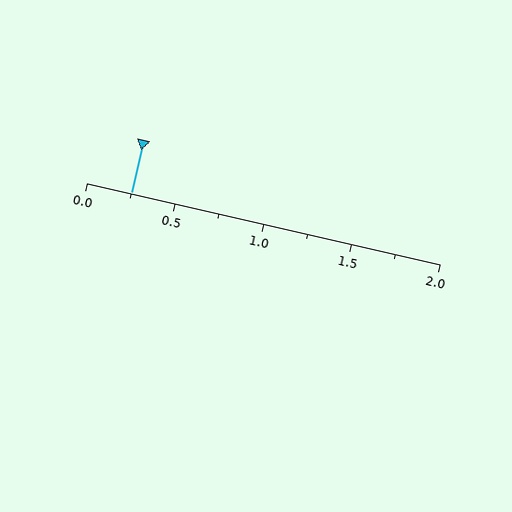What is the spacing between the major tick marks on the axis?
The major ticks are spaced 0.5 apart.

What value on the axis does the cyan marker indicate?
The marker indicates approximately 0.25.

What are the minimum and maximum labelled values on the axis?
The axis runs from 0.0 to 2.0.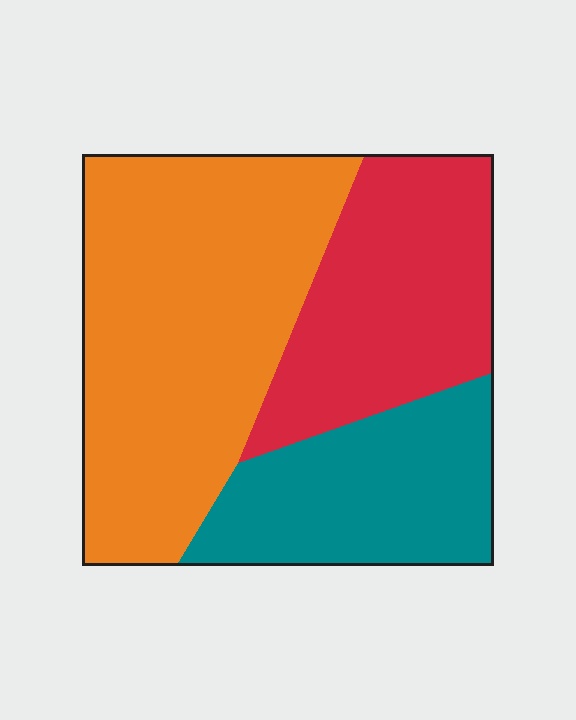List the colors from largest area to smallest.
From largest to smallest: orange, red, teal.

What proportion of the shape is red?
Red takes up about one quarter (1/4) of the shape.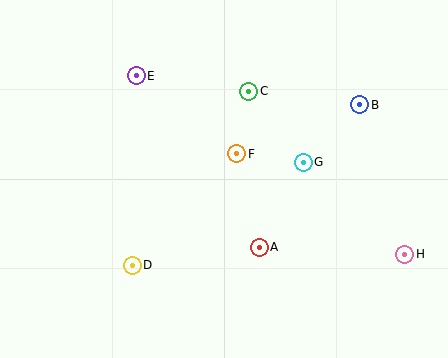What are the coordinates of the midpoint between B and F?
The midpoint between B and F is at (298, 129).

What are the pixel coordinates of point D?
Point D is at (132, 265).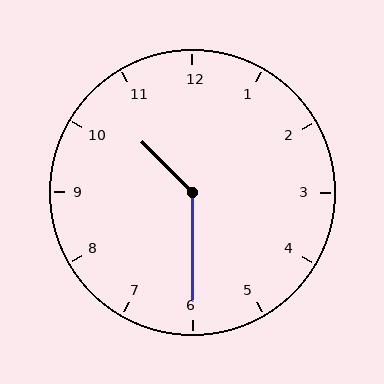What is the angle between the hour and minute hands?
Approximately 135 degrees.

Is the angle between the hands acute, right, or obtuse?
It is obtuse.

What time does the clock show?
10:30.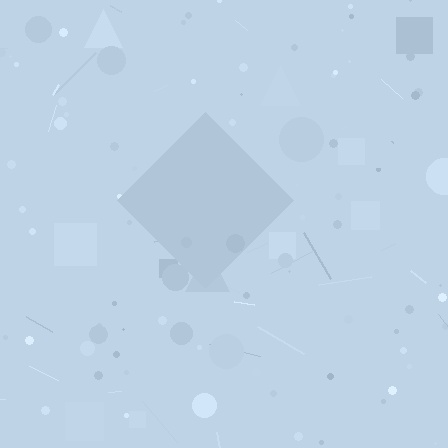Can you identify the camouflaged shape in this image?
The camouflaged shape is a diamond.